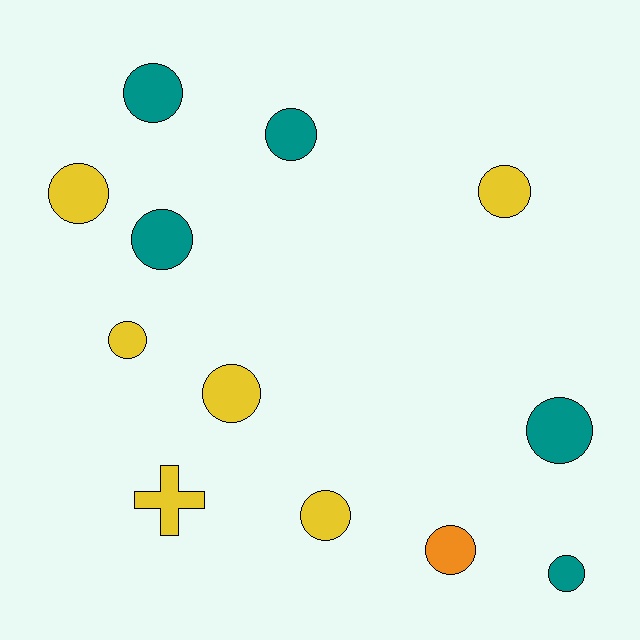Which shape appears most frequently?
Circle, with 11 objects.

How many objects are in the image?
There are 12 objects.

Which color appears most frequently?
Yellow, with 6 objects.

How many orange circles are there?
There is 1 orange circle.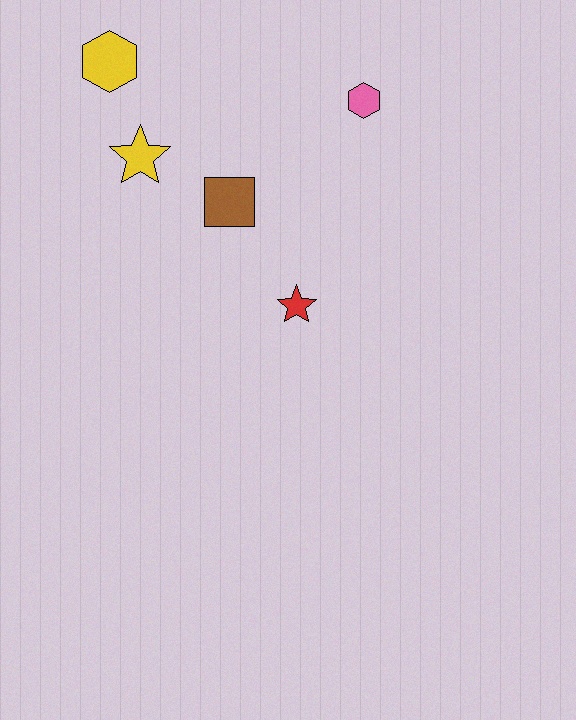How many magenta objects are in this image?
There are no magenta objects.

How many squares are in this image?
There is 1 square.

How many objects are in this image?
There are 5 objects.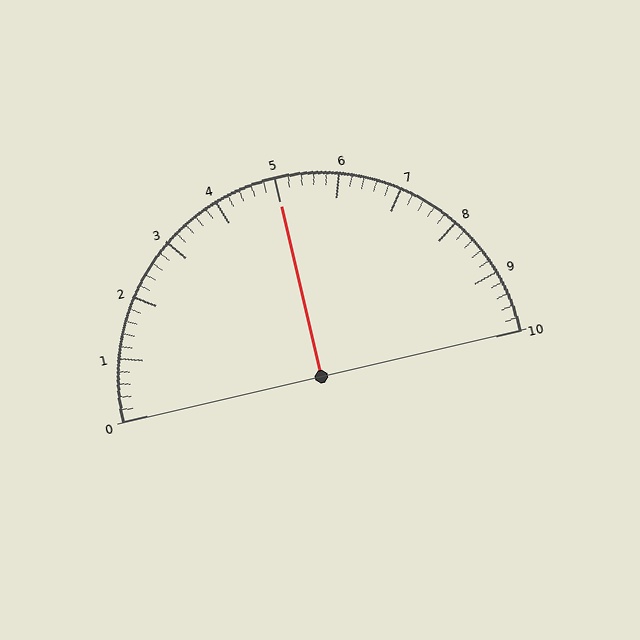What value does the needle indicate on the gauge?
The needle indicates approximately 5.0.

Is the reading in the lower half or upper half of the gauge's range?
The reading is in the upper half of the range (0 to 10).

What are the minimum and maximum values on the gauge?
The gauge ranges from 0 to 10.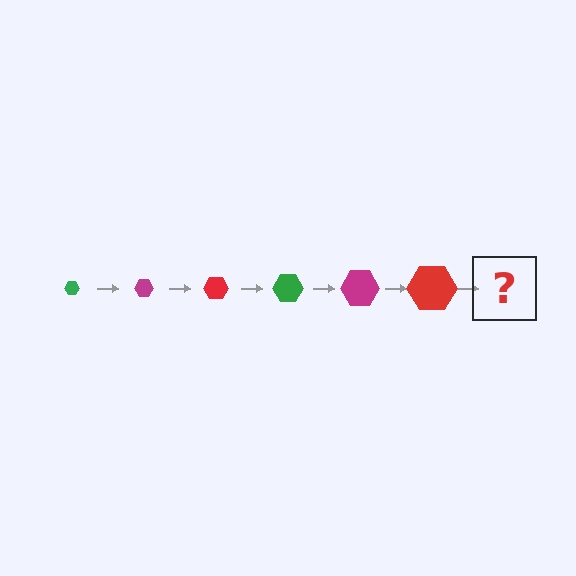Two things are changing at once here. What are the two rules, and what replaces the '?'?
The two rules are that the hexagon grows larger each step and the color cycles through green, magenta, and red. The '?' should be a green hexagon, larger than the previous one.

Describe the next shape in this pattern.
It should be a green hexagon, larger than the previous one.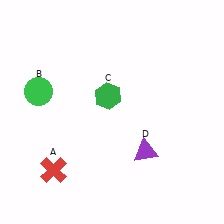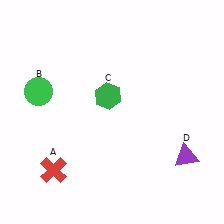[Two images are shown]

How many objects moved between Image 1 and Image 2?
1 object moved between the two images.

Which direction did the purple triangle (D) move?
The purple triangle (D) moved right.